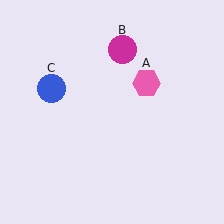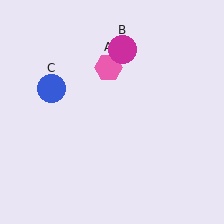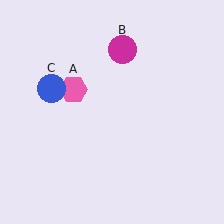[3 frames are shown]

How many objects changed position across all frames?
1 object changed position: pink hexagon (object A).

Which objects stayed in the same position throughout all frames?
Magenta circle (object B) and blue circle (object C) remained stationary.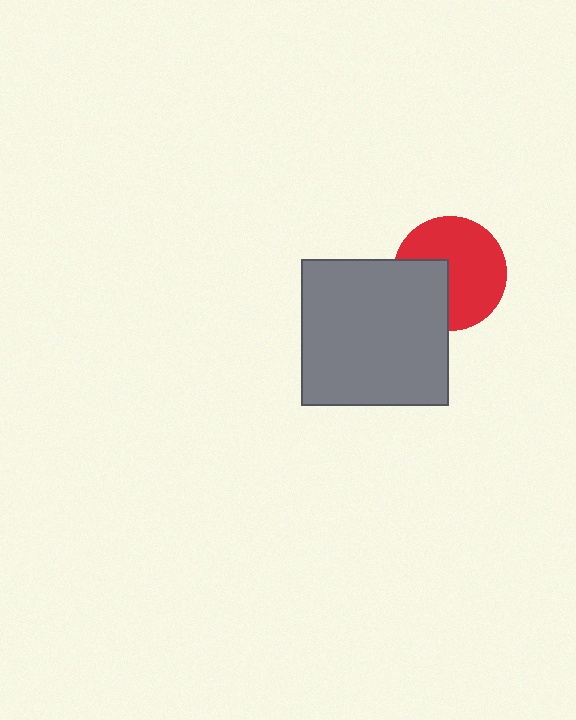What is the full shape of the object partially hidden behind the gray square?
The partially hidden object is a red circle.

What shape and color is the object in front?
The object in front is a gray square.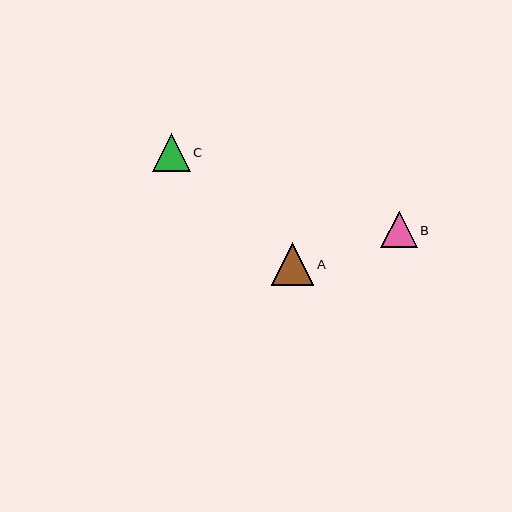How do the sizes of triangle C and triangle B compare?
Triangle C and triangle B are approximately the same size.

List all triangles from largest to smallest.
From largest to smallest: A, C, B.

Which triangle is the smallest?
Triangle B is the smallest with a size of approximately 36 pixels.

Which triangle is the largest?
Triangle A is the largest with a size of approximately 42 pixels.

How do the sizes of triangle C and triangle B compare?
Triangle C and triangle B are approximately the same size.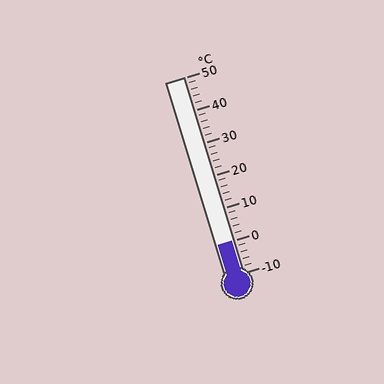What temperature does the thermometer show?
The thermometer shows approximately 0°C.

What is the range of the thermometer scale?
The thermometer scale ranges from -10°C to 50°C.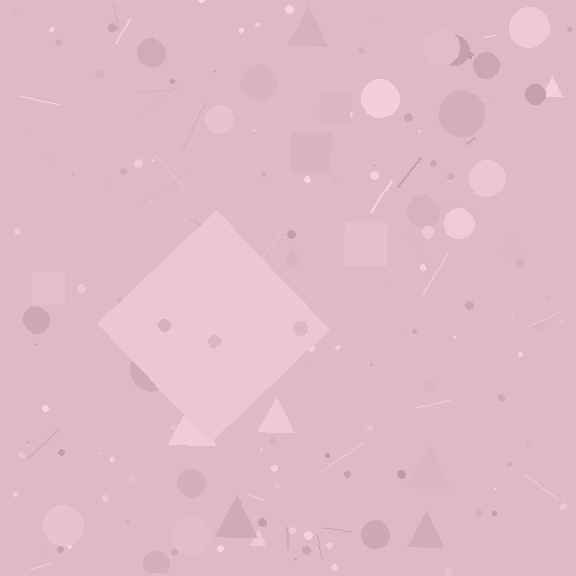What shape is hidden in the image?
A diamond is hidden in the image.